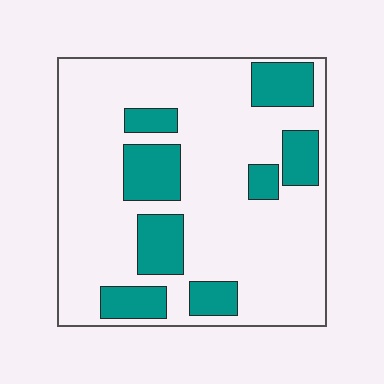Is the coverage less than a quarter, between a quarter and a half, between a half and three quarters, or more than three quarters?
Less than a quarter.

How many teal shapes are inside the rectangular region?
8.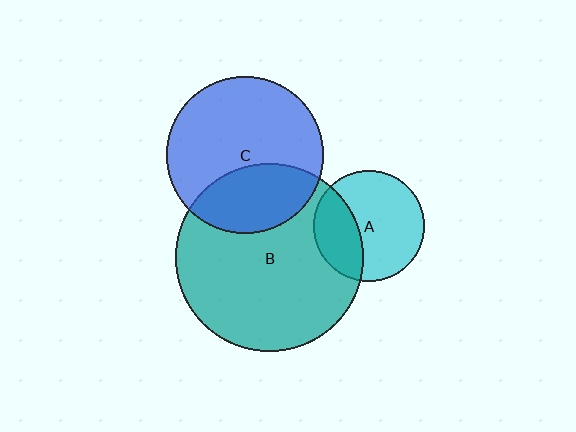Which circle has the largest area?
Circle B (teal).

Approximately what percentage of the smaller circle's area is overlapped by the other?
Approximately 35%.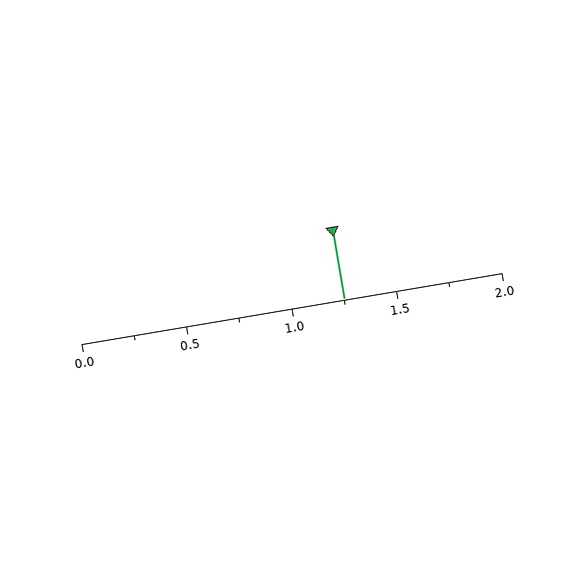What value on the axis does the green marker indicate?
The marker indicates approximately 1.25.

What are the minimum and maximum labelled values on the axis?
The axis runs from 0.0 to 2.0.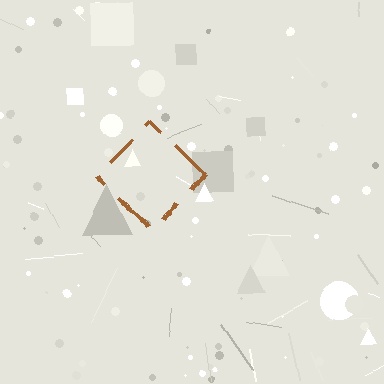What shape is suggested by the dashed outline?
The dashed outline suggests a diamond.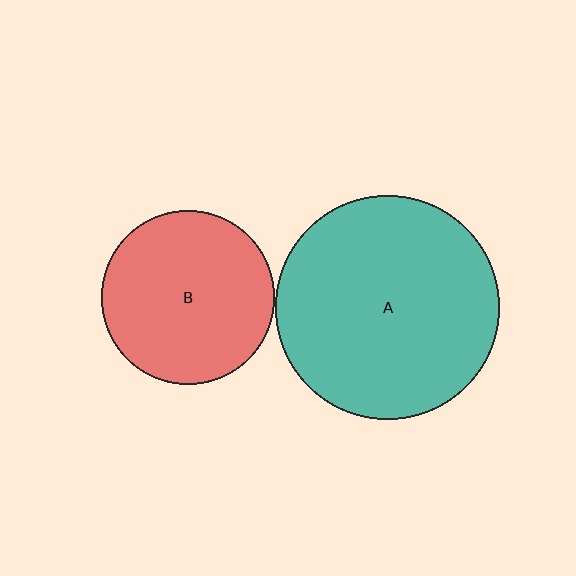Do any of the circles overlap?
No, none of the circles overlap.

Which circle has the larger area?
Circle A (teal).